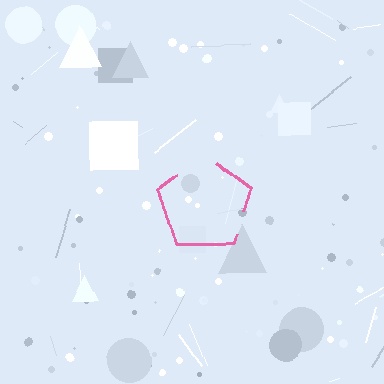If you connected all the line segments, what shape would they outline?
They would outline a pentagon.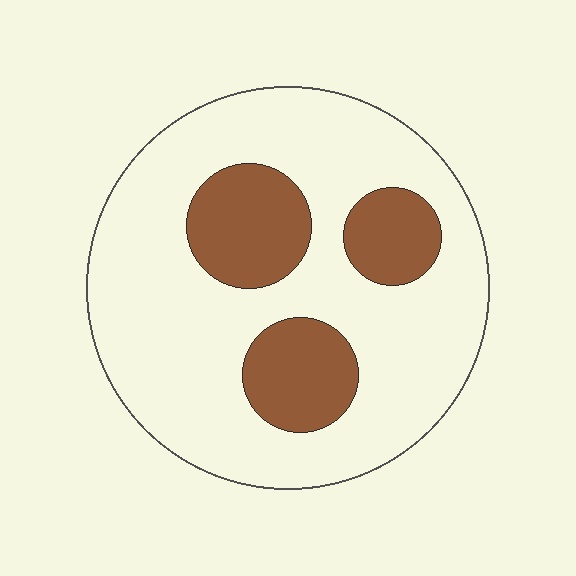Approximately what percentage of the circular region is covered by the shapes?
Approximately 25%.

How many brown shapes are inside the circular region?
3.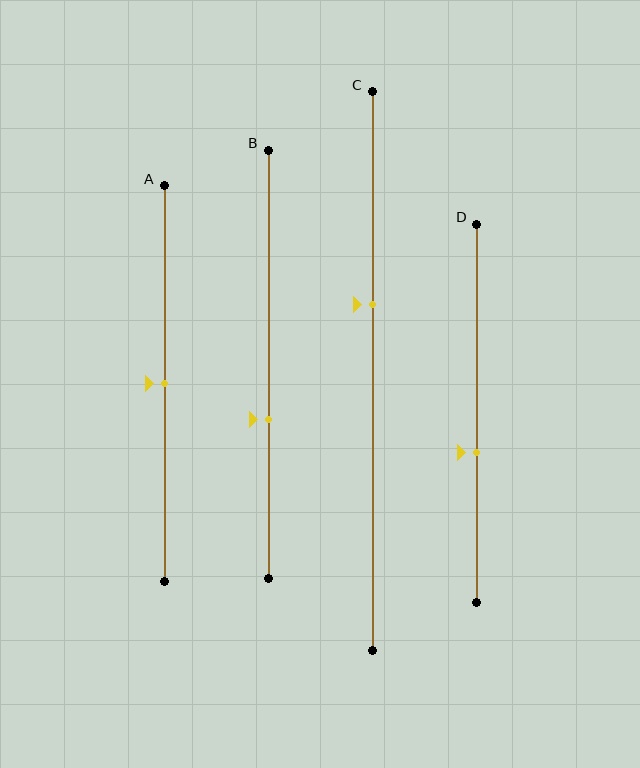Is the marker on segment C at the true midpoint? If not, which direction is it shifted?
No, the marker on segment C is shifted upward by about 12% of the segment length.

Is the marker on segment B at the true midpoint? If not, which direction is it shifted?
No, the marker on segment B is shifted downward by about 13% of the segment length.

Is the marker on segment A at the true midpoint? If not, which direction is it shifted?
Yes, the marker on segment A is at the true midpoint.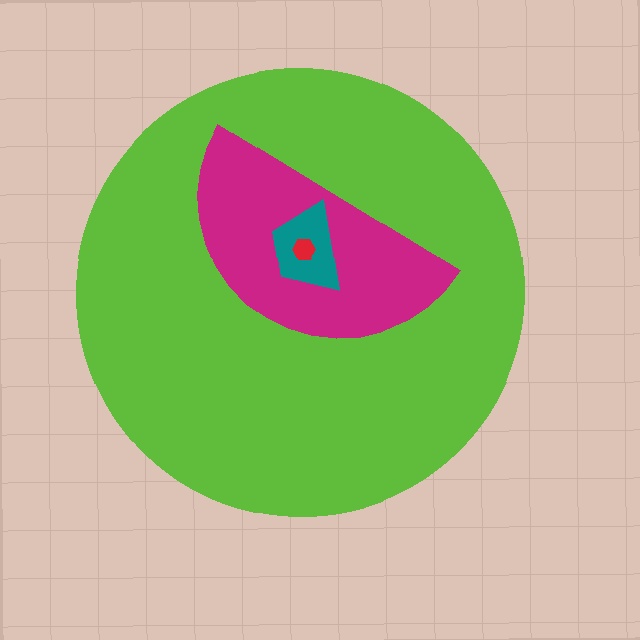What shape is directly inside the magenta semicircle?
The teal trapezoid.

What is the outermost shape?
The lime circle.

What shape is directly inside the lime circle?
The magenta semicircle.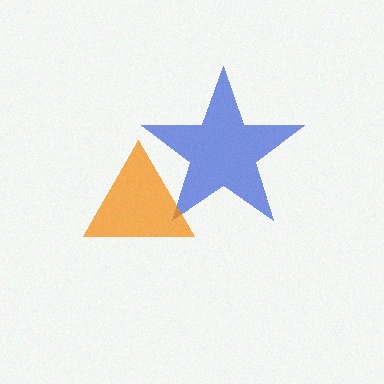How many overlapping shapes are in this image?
There are 2 overlapping shapes in the image.